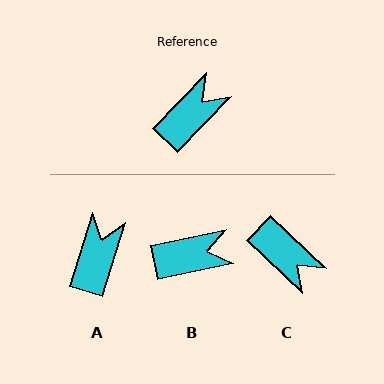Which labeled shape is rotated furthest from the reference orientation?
C, about 90 degrees away.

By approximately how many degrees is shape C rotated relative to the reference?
Approximately 90 degrees clockwise.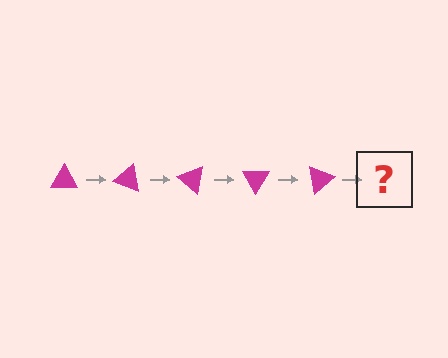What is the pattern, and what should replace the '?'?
The pattern is that the triangle rotates 20 degrees each step. The '?' should be a magenta triangle rotated 100 degrees.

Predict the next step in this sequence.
The next step is a magenta triangle rotated 100 degrees.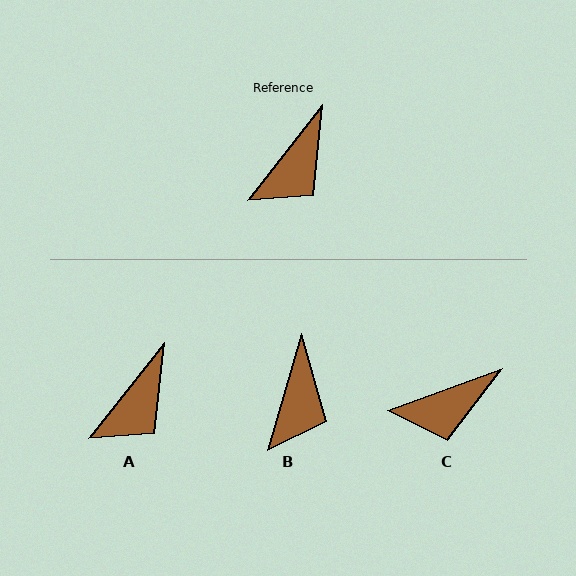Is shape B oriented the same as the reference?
No, it is off by about 22 degrees.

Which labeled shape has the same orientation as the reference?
A.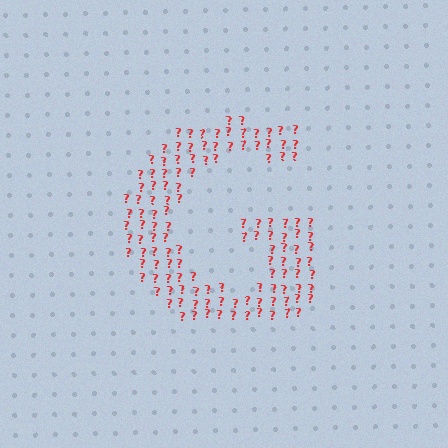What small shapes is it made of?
It is made of small question marks.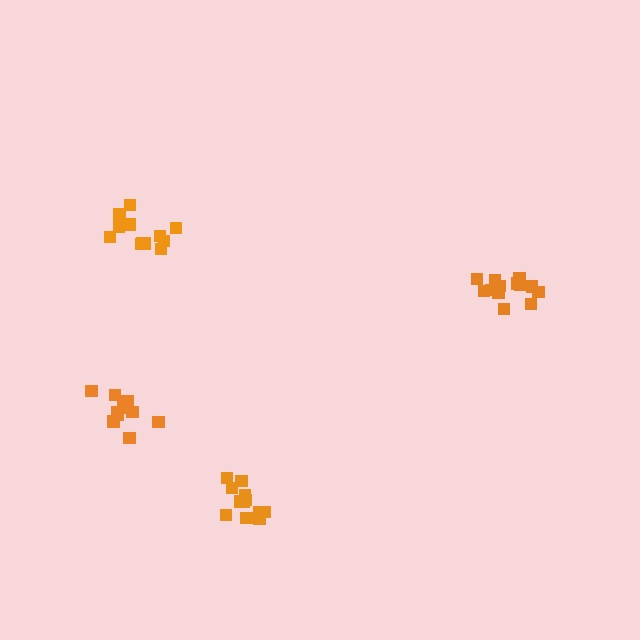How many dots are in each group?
Group 1: 12 dots, Group 2: 13 dots, Group 3: 10 dots, Group 4: 12 dots (47 total).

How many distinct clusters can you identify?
There are 4 distinct clusters.